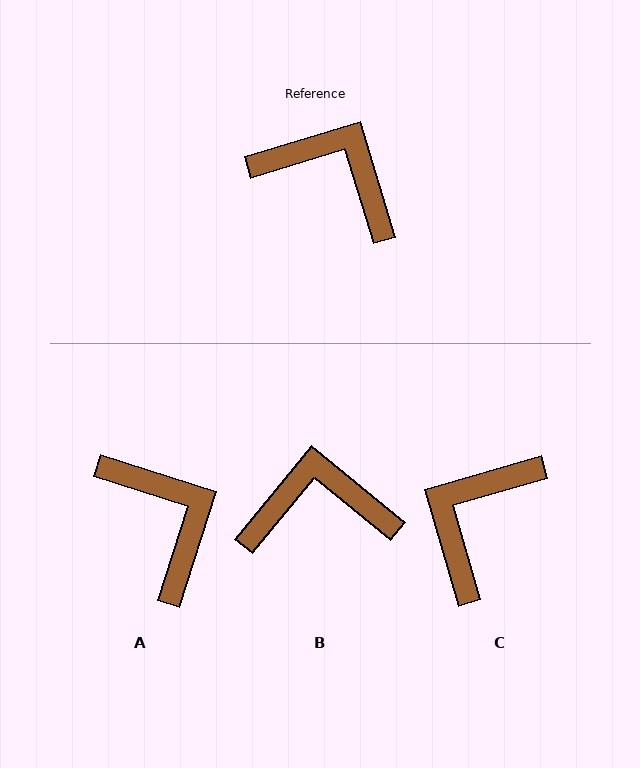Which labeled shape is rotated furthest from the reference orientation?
C, about 89 degrees away.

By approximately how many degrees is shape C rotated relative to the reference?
Approximately 89 degrees counter-clockwise.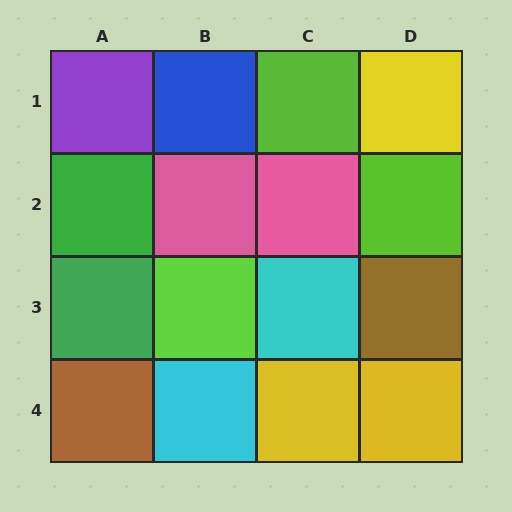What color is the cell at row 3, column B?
Lime.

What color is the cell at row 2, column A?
Green.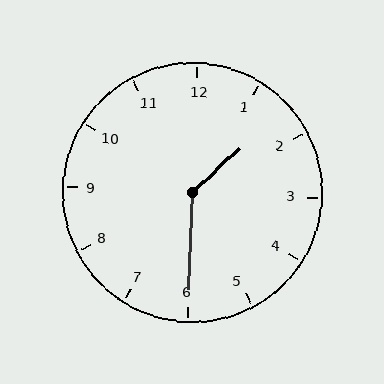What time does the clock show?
1:30.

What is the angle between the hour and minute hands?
Approximately 135 degrees.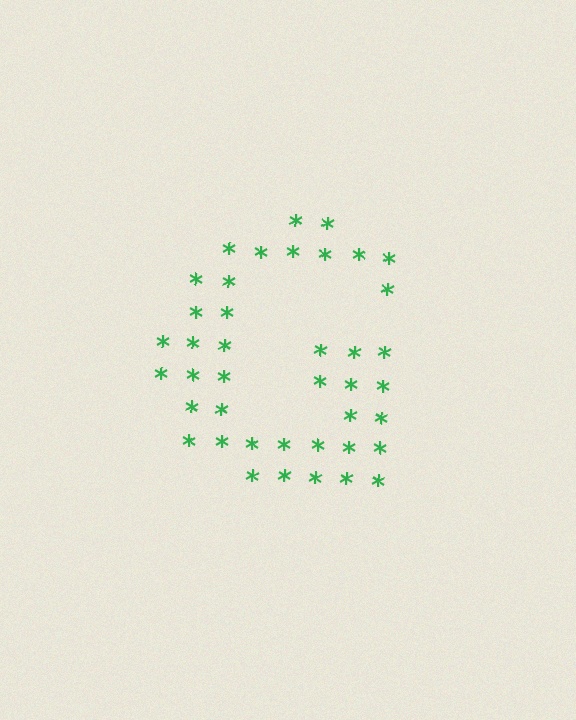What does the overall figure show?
The overall figure shows the letter G.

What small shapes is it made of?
It is made of small asterisks.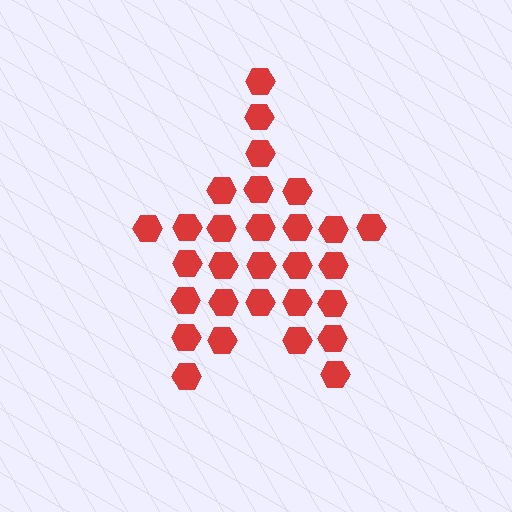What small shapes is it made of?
It is made of small hexagons.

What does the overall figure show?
The overall figure shows a star.